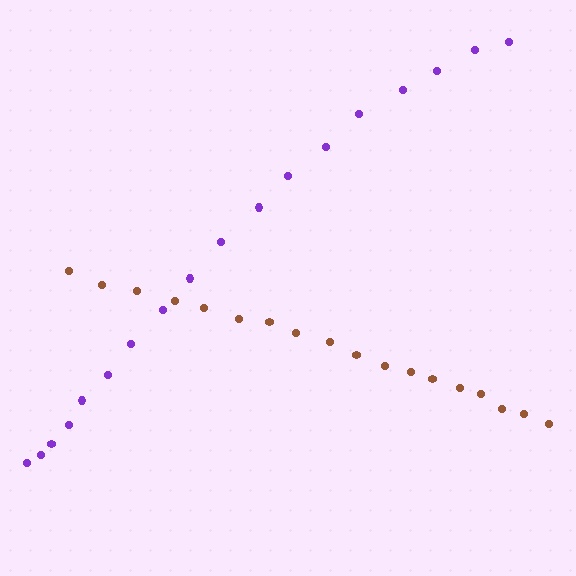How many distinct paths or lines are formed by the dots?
There are 2 distinct paths.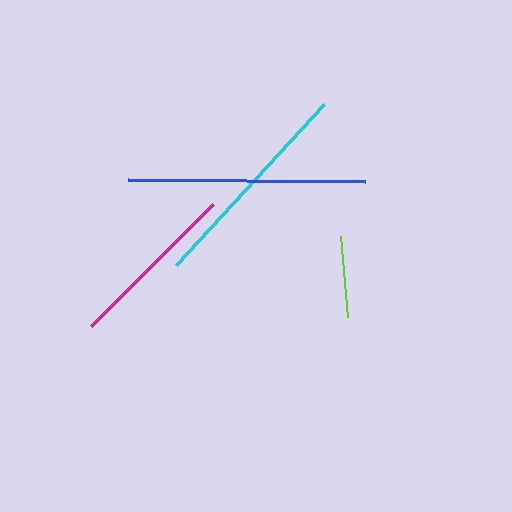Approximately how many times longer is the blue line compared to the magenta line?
The blue line is approximately 1.4 times the length of the magenta line.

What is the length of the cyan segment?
The cyan segment is approximately 219 pixels long.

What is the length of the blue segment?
The blue segment is approximately 237 pixels long.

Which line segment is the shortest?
The lime line is the shortest at approximately 82 pixels.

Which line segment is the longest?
The blue line is the longest at approximately 237 pixels.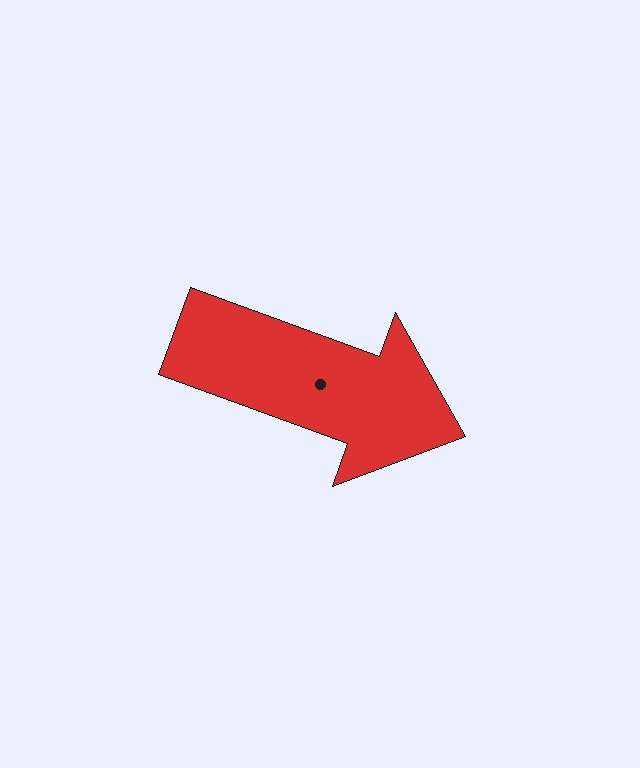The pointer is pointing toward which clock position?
Roughly 4 o'clock.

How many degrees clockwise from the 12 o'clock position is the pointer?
Approximately 110 degrees.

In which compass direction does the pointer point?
East.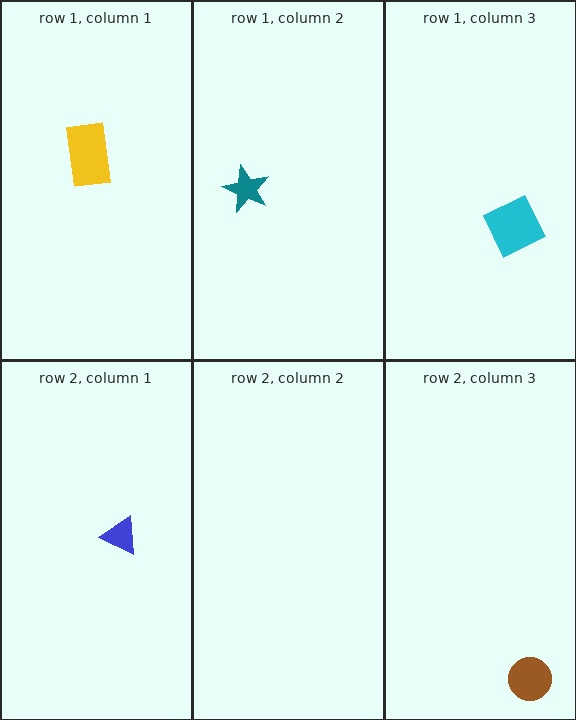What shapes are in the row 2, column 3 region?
The brown circle.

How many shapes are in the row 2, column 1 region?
1.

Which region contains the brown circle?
The row 2, column 3 region.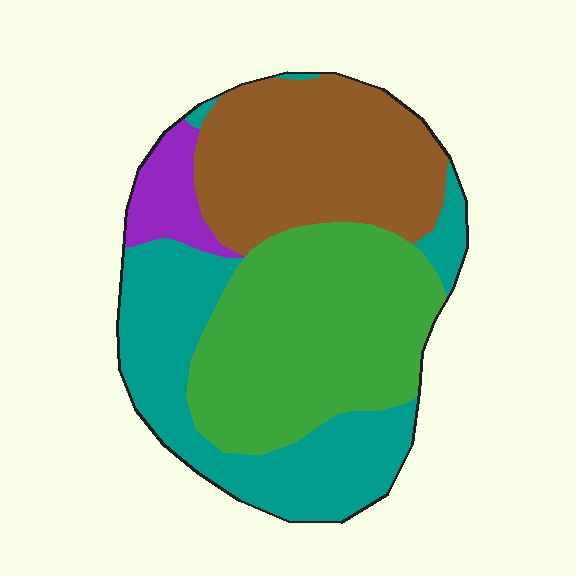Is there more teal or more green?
Green.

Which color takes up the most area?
Green, at roughly 35%.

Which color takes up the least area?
Purple, at roughly 5%.